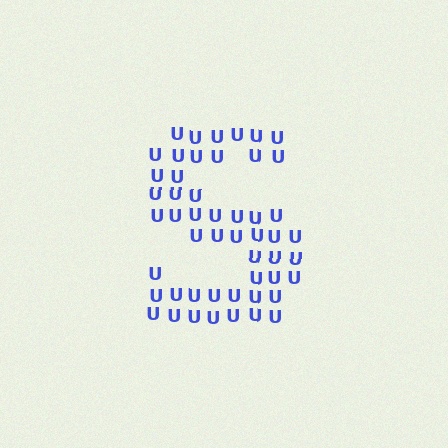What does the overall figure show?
The overall figure shows the letter S.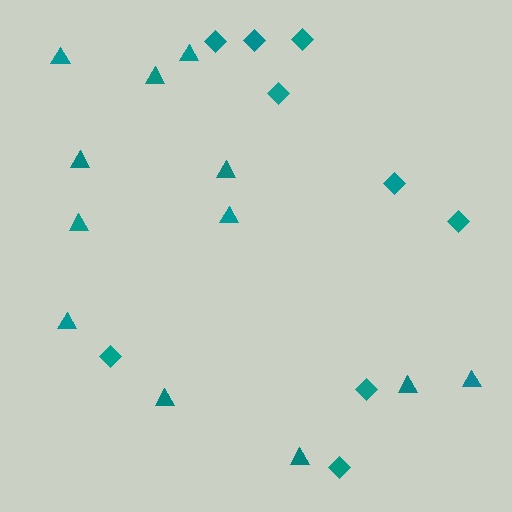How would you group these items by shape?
There are 2 groups: one group of triangles (12) and one group of diamonds (9).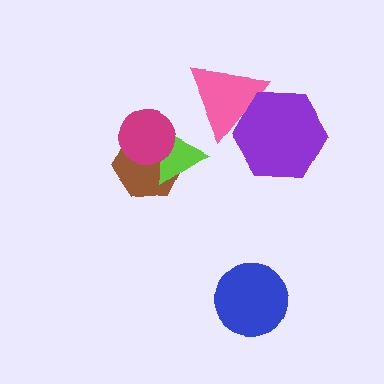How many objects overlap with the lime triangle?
2 objects overlap with the lime triangle.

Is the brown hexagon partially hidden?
Yes, it is partially covered by another shape.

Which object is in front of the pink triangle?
The purple hexagon is in front of the pink triangle.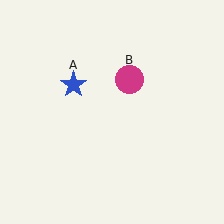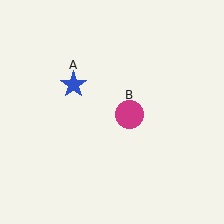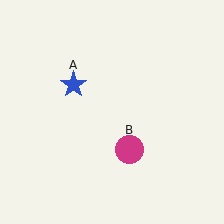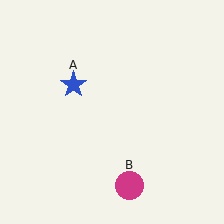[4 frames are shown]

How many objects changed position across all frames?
1 object changed position: magenta circle (object B).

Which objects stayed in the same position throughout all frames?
Blue star (object A) remained stationary.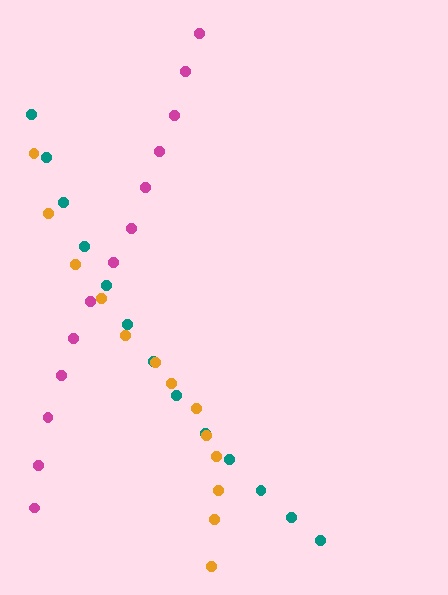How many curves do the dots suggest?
There are 3 distinct paths.